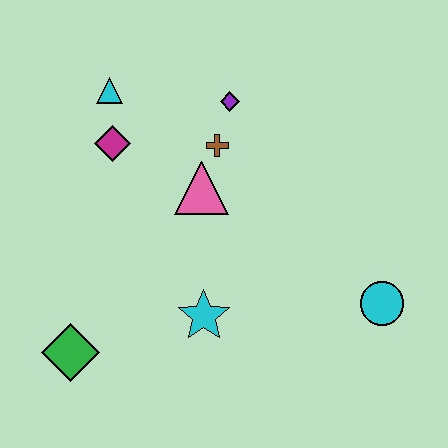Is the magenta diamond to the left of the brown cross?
Yes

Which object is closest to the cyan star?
The pink triangle is closest to the cyan star.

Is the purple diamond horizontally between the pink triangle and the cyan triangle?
No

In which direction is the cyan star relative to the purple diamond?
The cyan star is below the purple diamond.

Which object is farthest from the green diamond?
The cyan circle is farthest from the green diamond.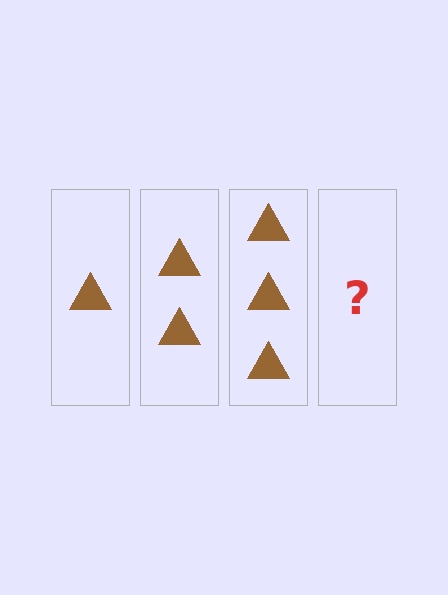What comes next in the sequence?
The next element should be 4 triangles.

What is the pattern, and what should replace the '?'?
The pattern is that each step adds one more triangle. The '?' should be 4 triangles.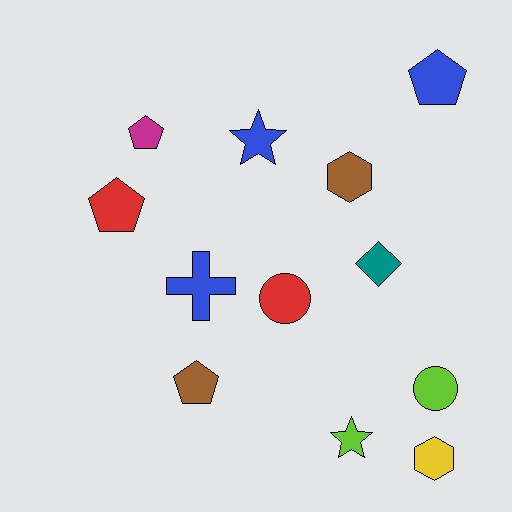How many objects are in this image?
There are 12 objects.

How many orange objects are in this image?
There are no orange objects.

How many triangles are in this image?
There are no triangles.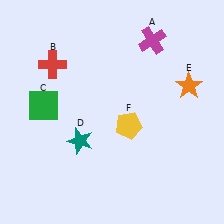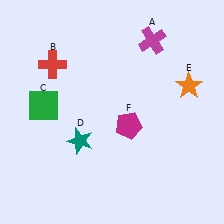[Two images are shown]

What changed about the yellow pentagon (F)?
In Image 1, F is yellow. In Image 2, it changed to magenta.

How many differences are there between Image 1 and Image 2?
There is 1 difference between the two images.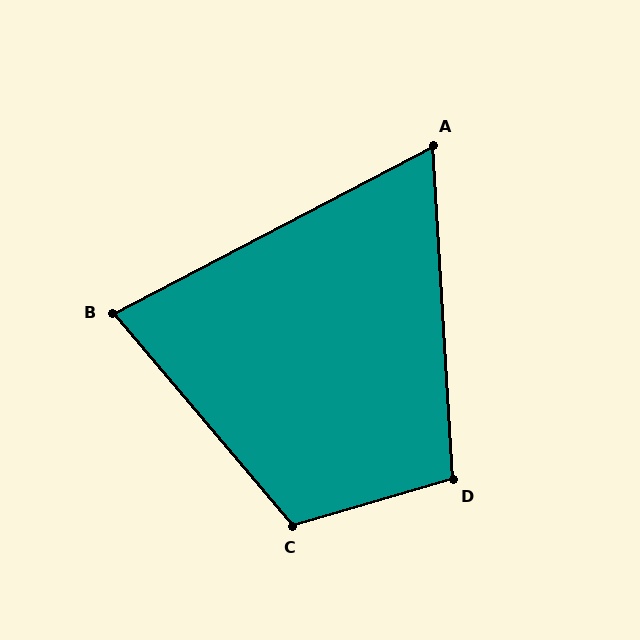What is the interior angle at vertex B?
Approximately 77 degrees (acute).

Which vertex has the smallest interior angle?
A, at approximately 66 degrees.